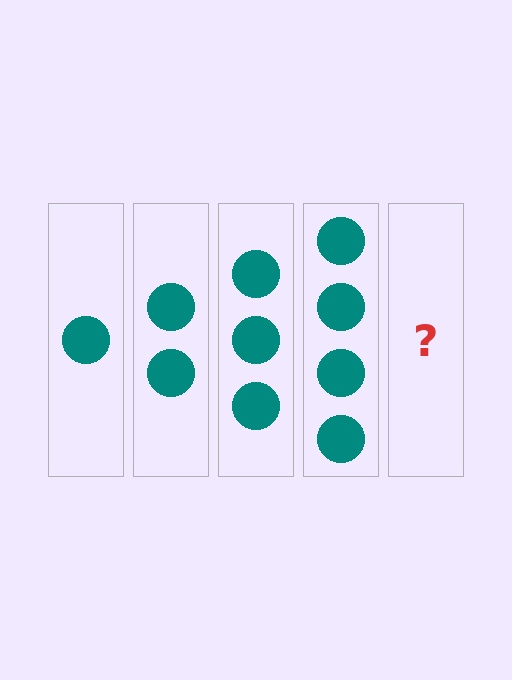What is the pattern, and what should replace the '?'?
The pattern is that each step adds one more circle. The '?' should be 5 circles.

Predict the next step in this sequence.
The next step is 5 circles.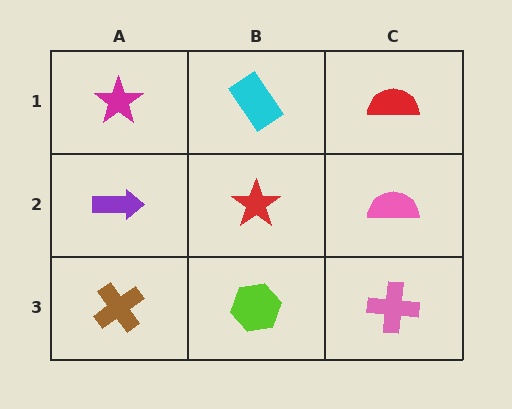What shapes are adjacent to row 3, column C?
A pink semicircle (row 2, column C), a lime hexagon (row 3, column B).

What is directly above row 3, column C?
A pink semicircle.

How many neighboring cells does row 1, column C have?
2.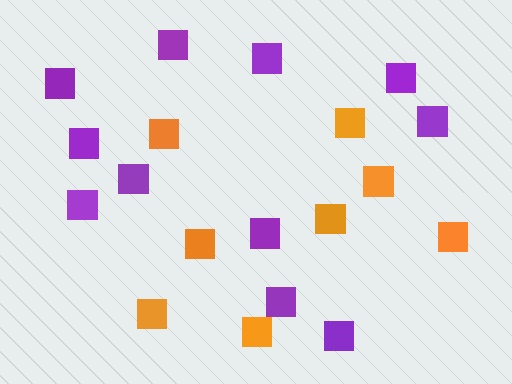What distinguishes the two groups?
There are 2 groups: one group of purple squares (11) and one group of orange squares (8).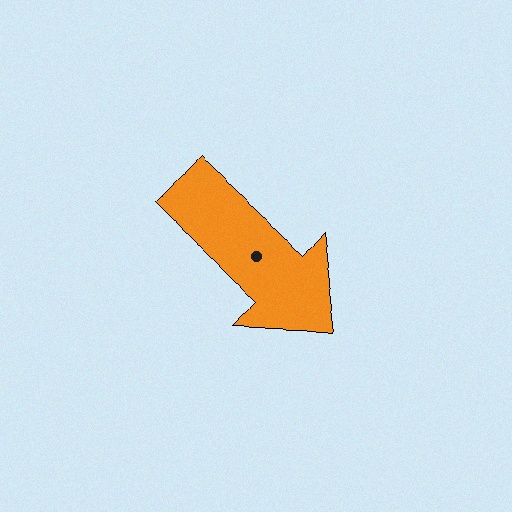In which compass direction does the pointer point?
Southeast.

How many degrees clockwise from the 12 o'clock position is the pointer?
Approximately 133 degrees.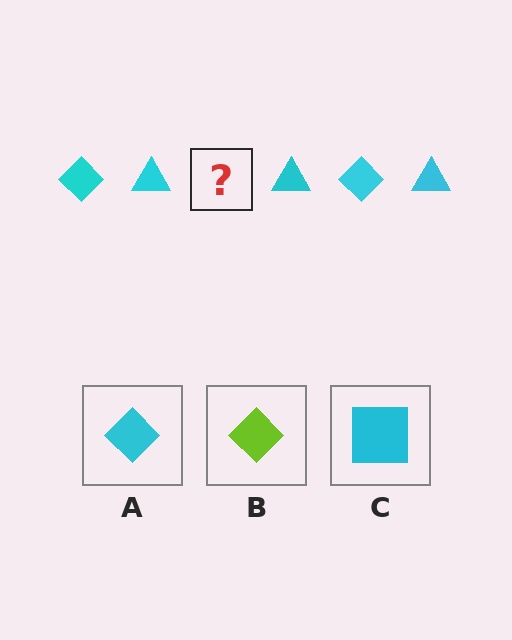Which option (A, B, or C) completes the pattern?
A.